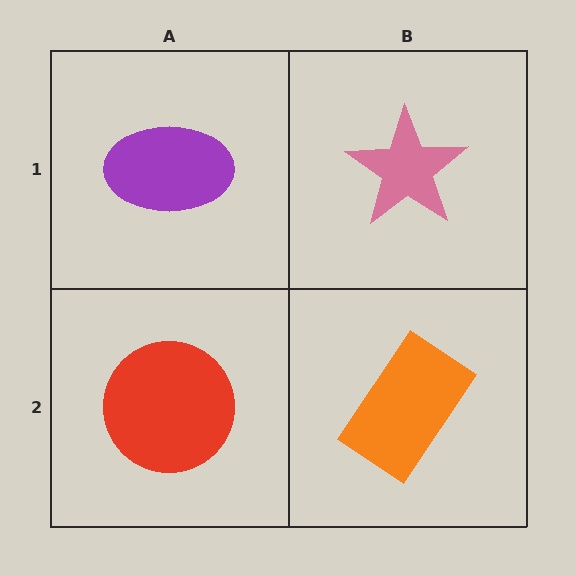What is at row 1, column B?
A pink star.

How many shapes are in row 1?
2 shapes.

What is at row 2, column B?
An orange rectangle.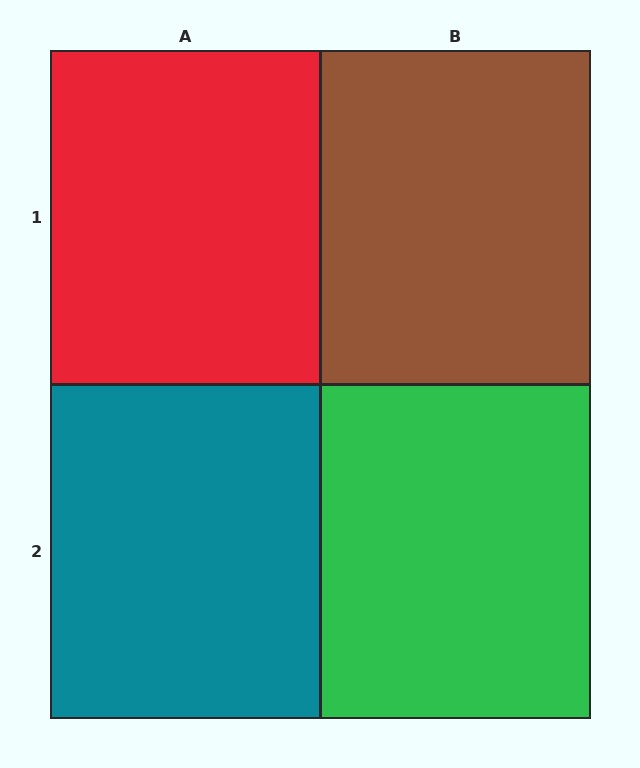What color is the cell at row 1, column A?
Red.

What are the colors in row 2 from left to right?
Teal, green.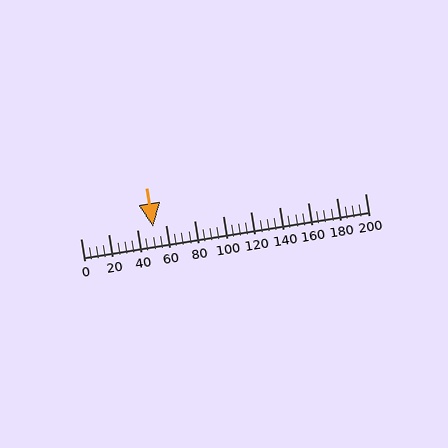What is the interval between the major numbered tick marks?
The major tick marks are spaced 20 units apart.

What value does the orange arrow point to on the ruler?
The orange arrow points to approximately 51.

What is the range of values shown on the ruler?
The ruler shows values from 0 to 200.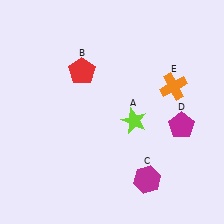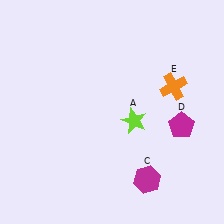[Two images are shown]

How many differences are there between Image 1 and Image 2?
There is 1 difference between the two images.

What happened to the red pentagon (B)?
The red pentagon (B) was removed in Image 2. It was in the top-left area of Image 1.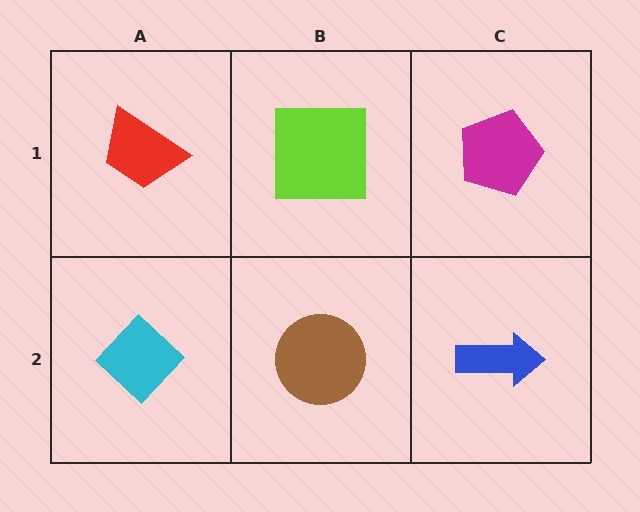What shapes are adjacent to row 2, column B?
A lime square (row 1, column B), a cyan diamond (row 2, column A), a blue arrow (row 2, column C).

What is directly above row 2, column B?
A lime square.